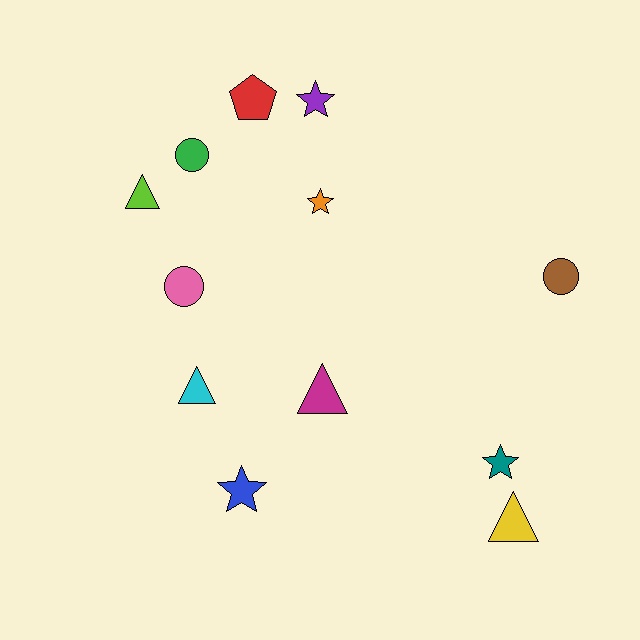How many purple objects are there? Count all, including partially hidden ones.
There is 1 purple object.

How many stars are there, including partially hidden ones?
There are 4 stars.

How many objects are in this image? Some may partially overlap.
There are 12 objects.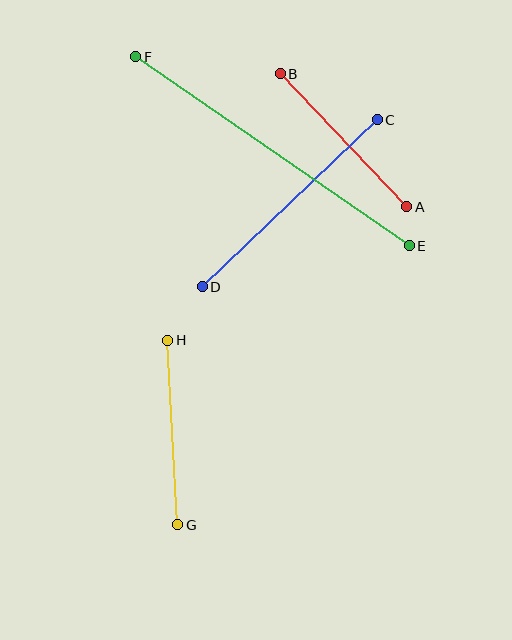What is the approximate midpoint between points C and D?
The midpoint is at approximately (290, 203) pixels.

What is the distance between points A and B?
The distance is approximately 184 pixels.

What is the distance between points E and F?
The distance is approximately 333 pixels.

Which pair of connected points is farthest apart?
Points E and F are farthest apart.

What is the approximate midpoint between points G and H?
The midpoint is at approximately (173, 433) pixels.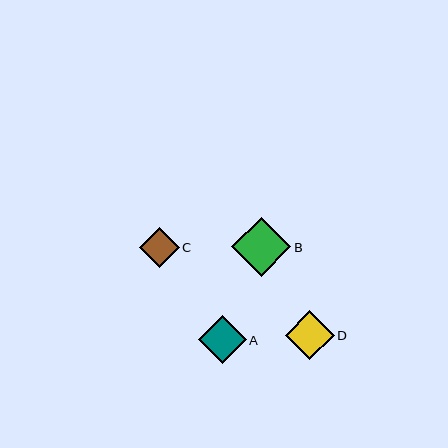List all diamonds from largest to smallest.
From largest to smallest: B, D, A, C.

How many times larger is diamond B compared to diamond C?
Diamond B is approximately 1.5 times the size of diamond C.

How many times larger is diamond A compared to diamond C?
Diamond A is approximately 1.2 times the size of diamond C.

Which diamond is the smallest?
Diamond C is the smallest with a size of approximately 40 pixels.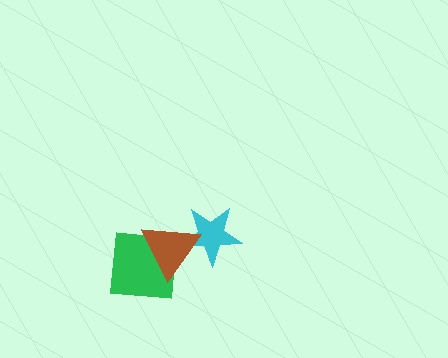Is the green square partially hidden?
Yes, it is partially covered by another shape.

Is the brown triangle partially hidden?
No, no other shape covers it.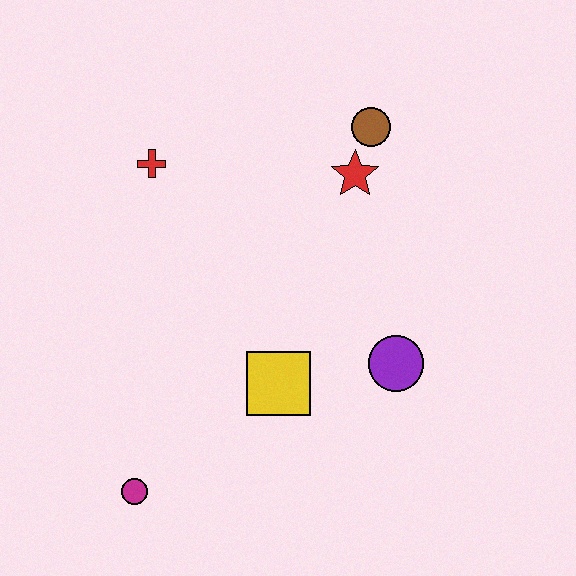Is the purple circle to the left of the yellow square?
No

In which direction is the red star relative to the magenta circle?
The red star is above the magenta circle.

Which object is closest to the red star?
The brown circle is closest to the red star.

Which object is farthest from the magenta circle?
The brown circle is farthest from the magenta circle.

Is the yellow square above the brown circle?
No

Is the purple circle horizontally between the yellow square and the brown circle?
No